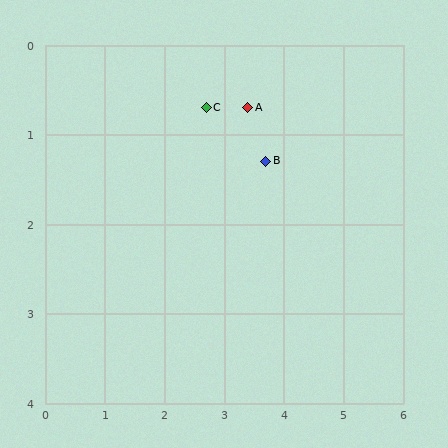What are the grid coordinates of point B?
Point B is at approximately (3.7, 1.3).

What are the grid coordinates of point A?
Point A is at approximately (3.4, 0.7).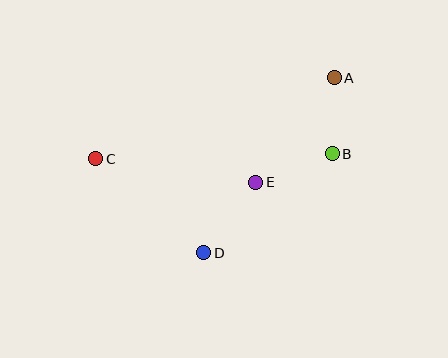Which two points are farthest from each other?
Points A and C are farthest from each other.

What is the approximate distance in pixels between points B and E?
The distance between B and E is approximately 82 pixels.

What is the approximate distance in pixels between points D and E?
The distance between D and E is approximately 87 pixels.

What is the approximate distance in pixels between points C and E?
The distance between C and E is approximately 162 pixels.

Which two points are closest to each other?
Points A and B are closest to each other.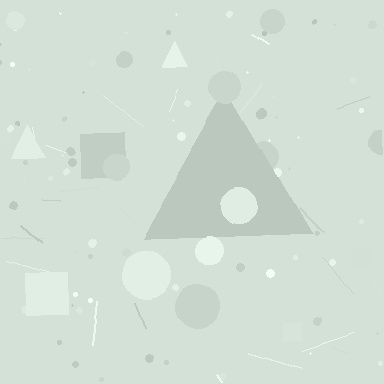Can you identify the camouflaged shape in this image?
The camouflaged shape is a triangle.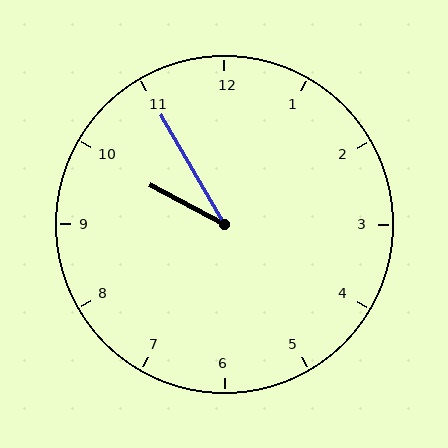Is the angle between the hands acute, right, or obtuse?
It is acute.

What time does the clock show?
9:55.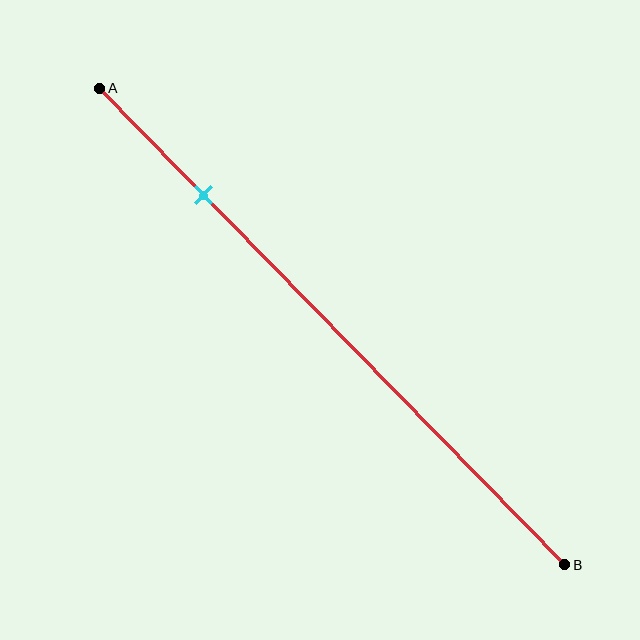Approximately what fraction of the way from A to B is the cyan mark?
The cyan mark is approximately 20% of the way from A to B.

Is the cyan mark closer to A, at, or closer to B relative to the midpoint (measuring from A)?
The cyan mark is closer to point A than the midpoint of segment AB.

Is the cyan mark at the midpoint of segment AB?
No, the mark is at about 20% from A, not at the 50% midpoint.